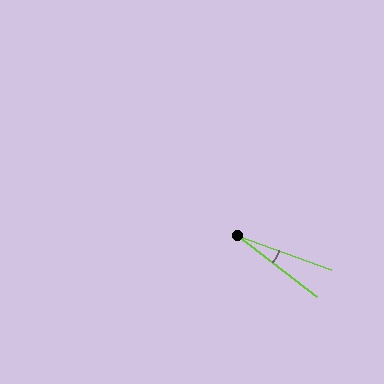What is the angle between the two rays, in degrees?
Approximately 18 degrees.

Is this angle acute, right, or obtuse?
It is acute.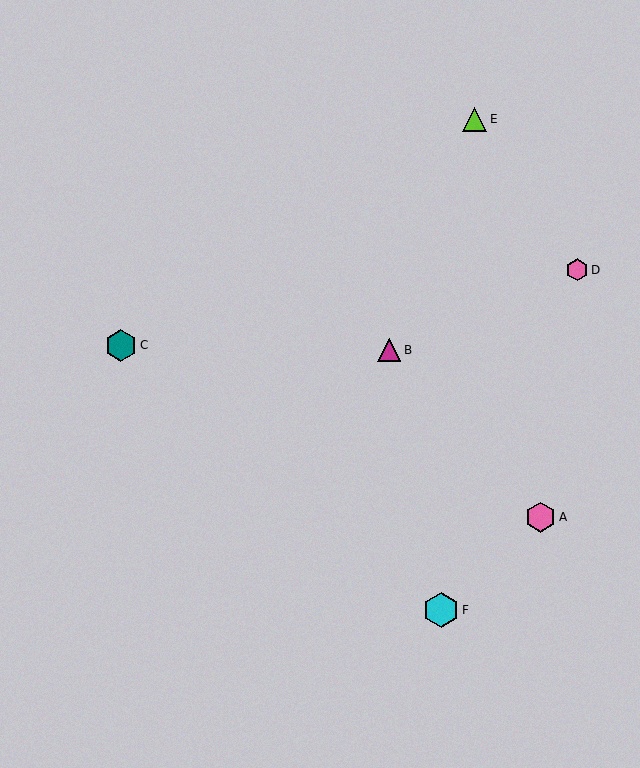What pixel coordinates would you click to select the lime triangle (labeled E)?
Click at (475, 119) to select the lime triangle E.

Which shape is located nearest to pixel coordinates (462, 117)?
The lime triangle (labeled E) at (475, 119) is nearest to that location.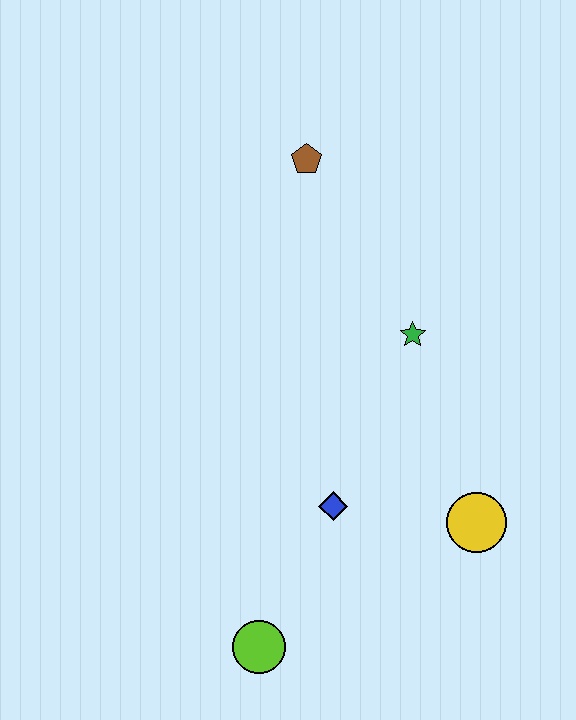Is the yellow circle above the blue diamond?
No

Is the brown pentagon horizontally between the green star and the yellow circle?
No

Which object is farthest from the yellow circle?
The brown pentagon is farthest from the yellow circle.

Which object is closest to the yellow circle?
The blue diamond is closest to the yellow circle.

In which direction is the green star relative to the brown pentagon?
The green star is below the brown pentagon.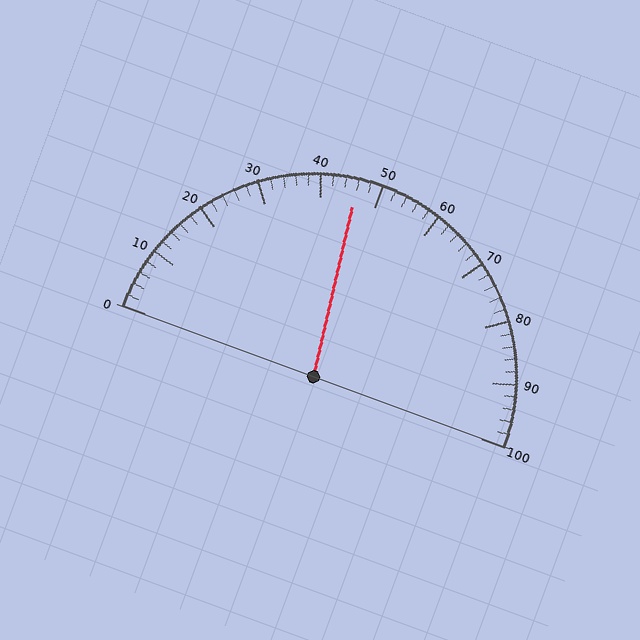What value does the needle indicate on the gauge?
The needle indicates approximately 46.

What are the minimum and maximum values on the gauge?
The gauge ranges from 0 to 100.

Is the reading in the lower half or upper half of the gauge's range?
The reading is in the lower half of the range (0 to 100).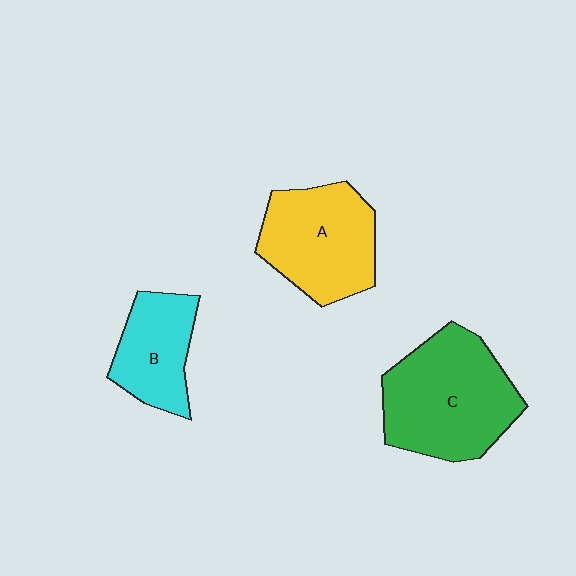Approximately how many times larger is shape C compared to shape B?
Approximately 1.8 times.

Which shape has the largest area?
Shape C (green).